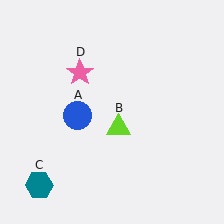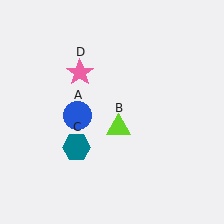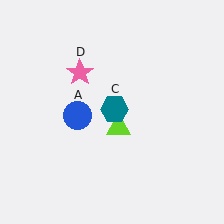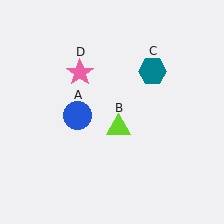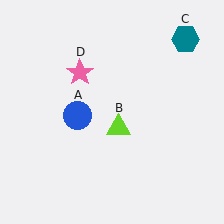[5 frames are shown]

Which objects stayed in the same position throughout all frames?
Blue circle (object A) and lime triangle (object B) and pink star (object D) remained stationary.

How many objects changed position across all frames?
1 object changed position: teal hexagon (object C).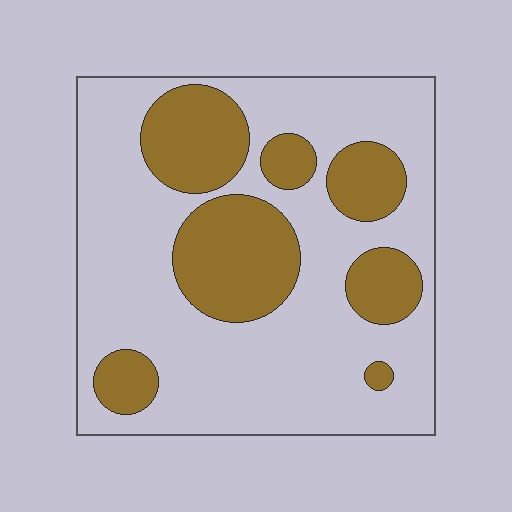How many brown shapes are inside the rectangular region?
7.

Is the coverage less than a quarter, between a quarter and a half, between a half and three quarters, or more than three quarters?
Between a quarter and a half.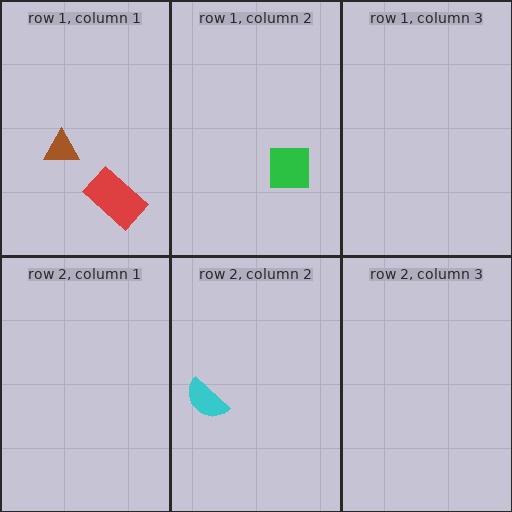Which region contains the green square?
The row 1, column 2 region.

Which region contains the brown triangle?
The row 1, column 1 region.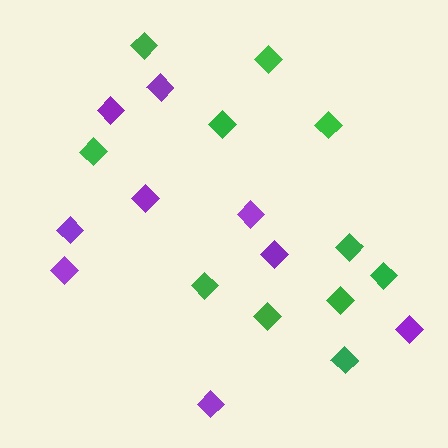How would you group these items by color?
There are 2 groups: one group of purple diamonds (9) and one group of green diamonds (11).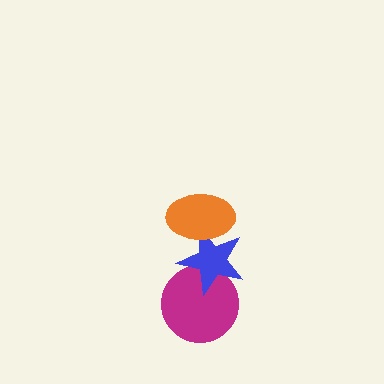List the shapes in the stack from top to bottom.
From top to bottom: the orange ellipse, the blue star, the magenta circle.